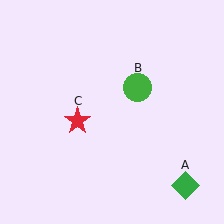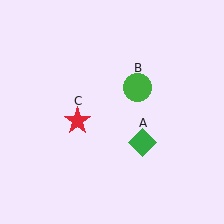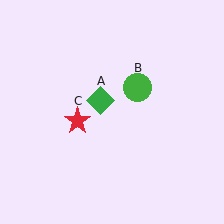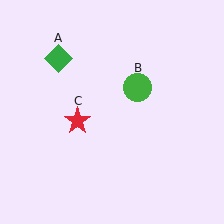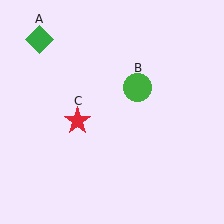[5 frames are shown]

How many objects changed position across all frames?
1 object changed position: green diamond (object A).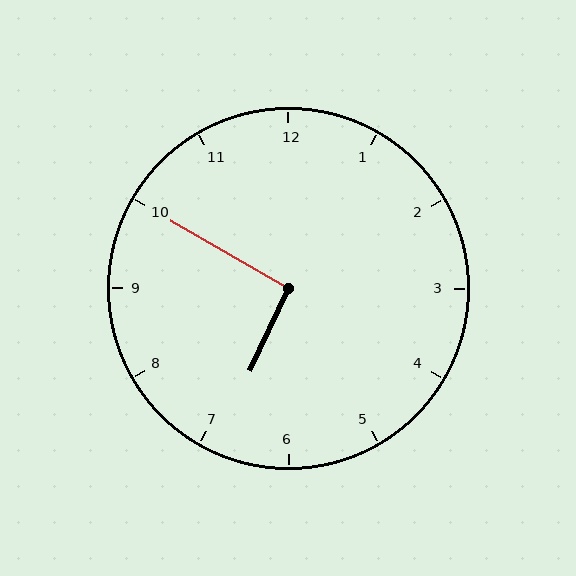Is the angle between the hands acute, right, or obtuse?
It is right.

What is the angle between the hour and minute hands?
Approximately 95 degrees.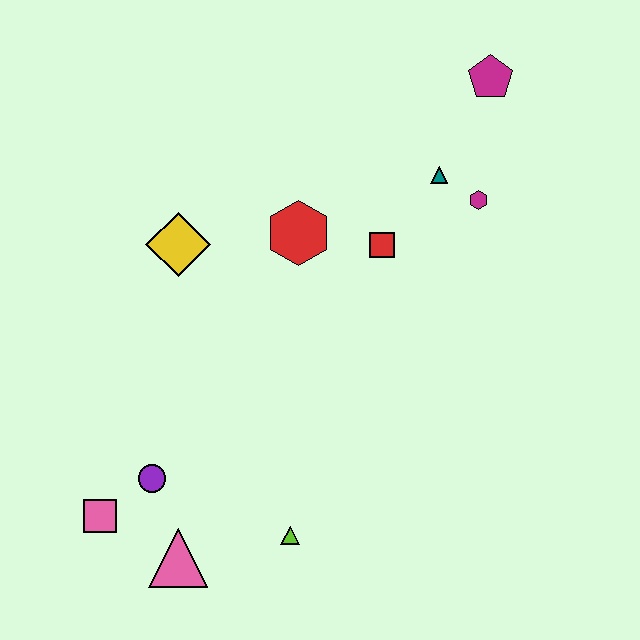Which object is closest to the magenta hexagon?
The teal triangle is closest to the magenta hexagon.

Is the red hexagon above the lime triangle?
Yes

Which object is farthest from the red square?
The pink square is farthest from the red square.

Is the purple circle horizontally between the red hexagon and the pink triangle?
No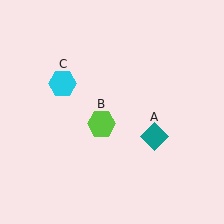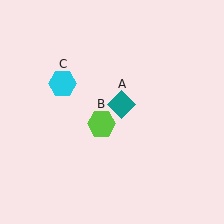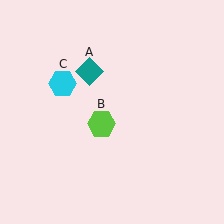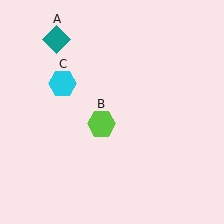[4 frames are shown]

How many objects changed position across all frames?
1 object changed position: teal diamond (object A).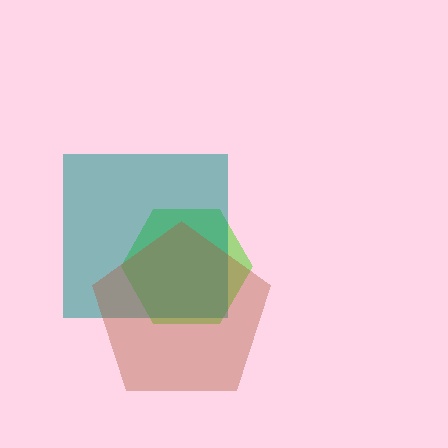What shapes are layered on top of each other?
The layered shapes are: a lime hexagon, a teal square, a brown pentagon.